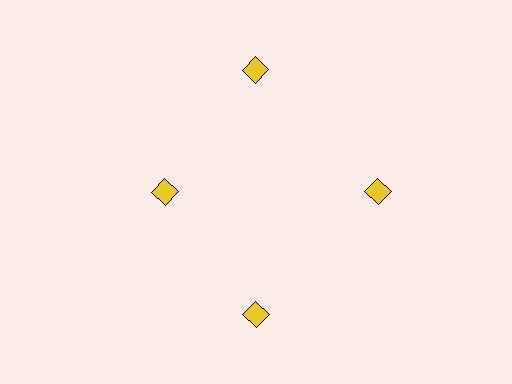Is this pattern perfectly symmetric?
No. The 4 yellow diamonds are arranged in a ring, but one element near the 9 o'clock position is pulled inward toward the center, breaking the 4-fold rotational symmetry.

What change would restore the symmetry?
The symmetry would be restored by moving it outward, back onto the ring so that all 4 diamonds sit at equal angles and equal distance from the center.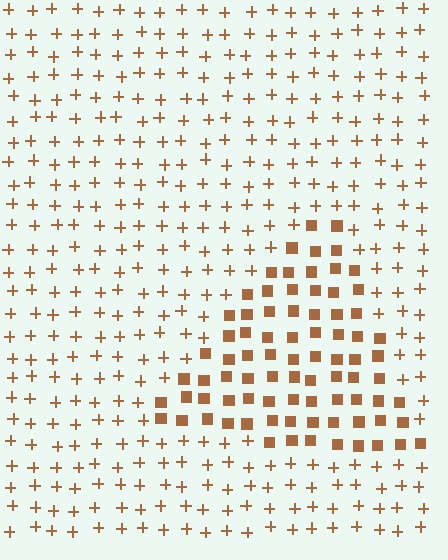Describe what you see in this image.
The image is filled with small brown elements arranged in a uniform grid. A triangle-shaped region contains squares, while the surrounding area contains plus signs. The boundary is defined purely by the change in element shape.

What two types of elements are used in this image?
The image uses squares inside the triangle region and plus signs outside it.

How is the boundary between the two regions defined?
The boundary is defined by a change in element shape: squares inside vs. plus signs outside. All elements share the same color and spacing.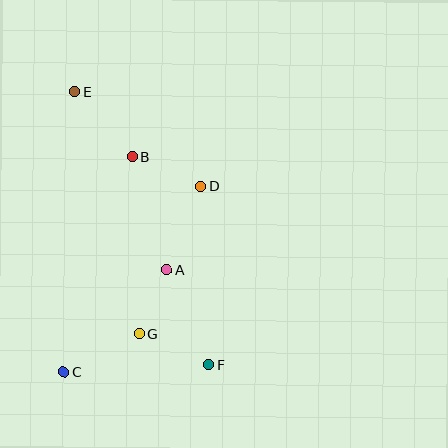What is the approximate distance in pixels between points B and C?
The distance between B and C is approximately 225 pixels.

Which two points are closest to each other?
Points A and G are closest to each other.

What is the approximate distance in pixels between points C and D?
The distance between C and D is approximately 231 pixels.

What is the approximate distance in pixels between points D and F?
The distance between D and F is approximately 179 pixels.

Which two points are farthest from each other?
Points E and F are farthest from each other.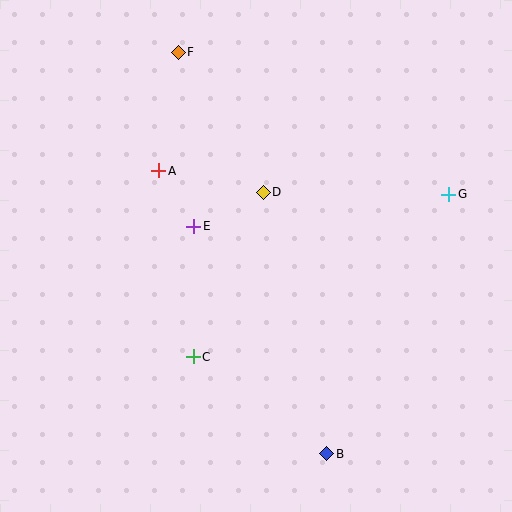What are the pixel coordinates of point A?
Point A is at (159, 171).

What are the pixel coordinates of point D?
Point D is at (263, 192).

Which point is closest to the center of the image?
Point D at (263, 192) is closest to the center.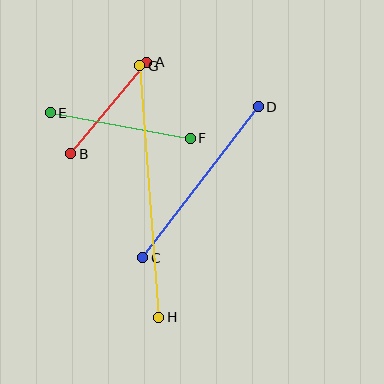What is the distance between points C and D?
The distance is approximately 190 pixels.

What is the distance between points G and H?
The distance is approximately 252 pixels.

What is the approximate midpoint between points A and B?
The midpoint is at approximately (109, 108) pixels.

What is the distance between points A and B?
The distance is approximately 119 pixels.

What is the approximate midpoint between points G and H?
The midpoint is at approximately (149, 191) pixels.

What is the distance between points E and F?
The distance is approximately 142 pixels.